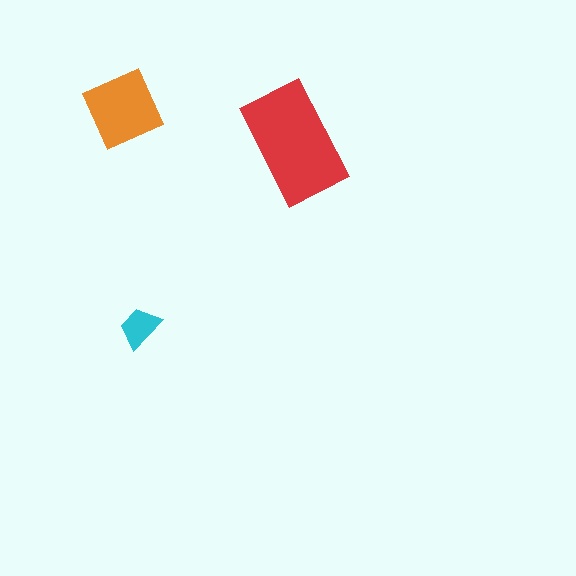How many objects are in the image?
There are 3 objects in the image.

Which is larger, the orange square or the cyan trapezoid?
The orange square.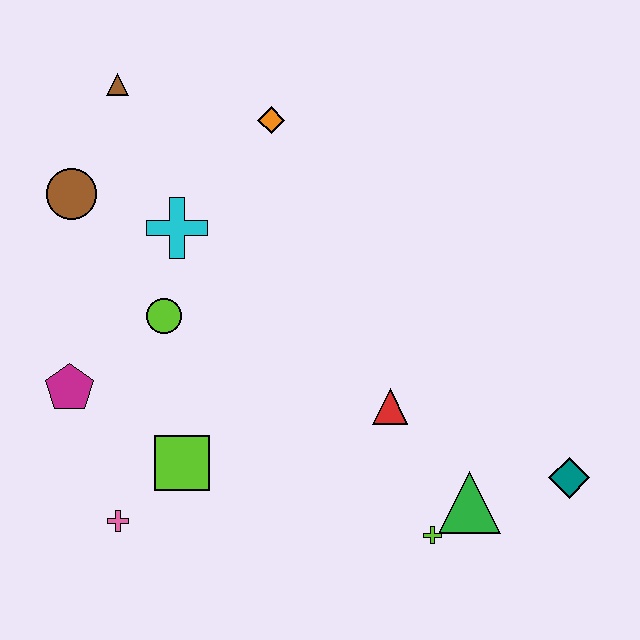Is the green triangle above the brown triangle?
No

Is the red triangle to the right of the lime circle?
Yes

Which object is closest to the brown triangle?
The brown circle is closest to the brown triangle.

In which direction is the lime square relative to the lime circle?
The lime square is below the lime circle.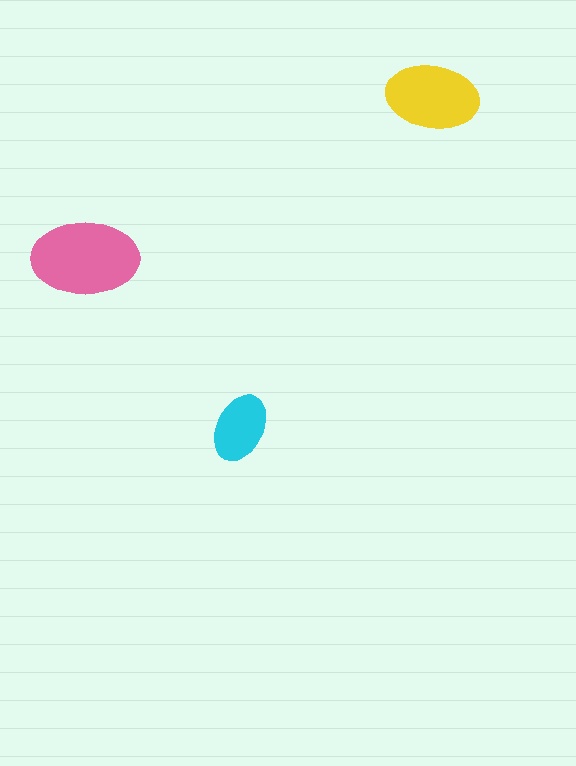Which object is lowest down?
The cyan ellipse is bottommost.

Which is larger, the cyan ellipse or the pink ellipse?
The pink one.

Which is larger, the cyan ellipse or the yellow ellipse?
The yellow one.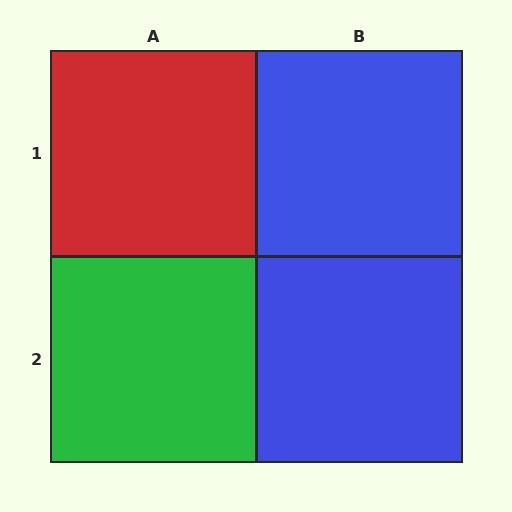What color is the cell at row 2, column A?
Green.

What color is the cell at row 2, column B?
Blue.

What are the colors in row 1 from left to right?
Red, blue.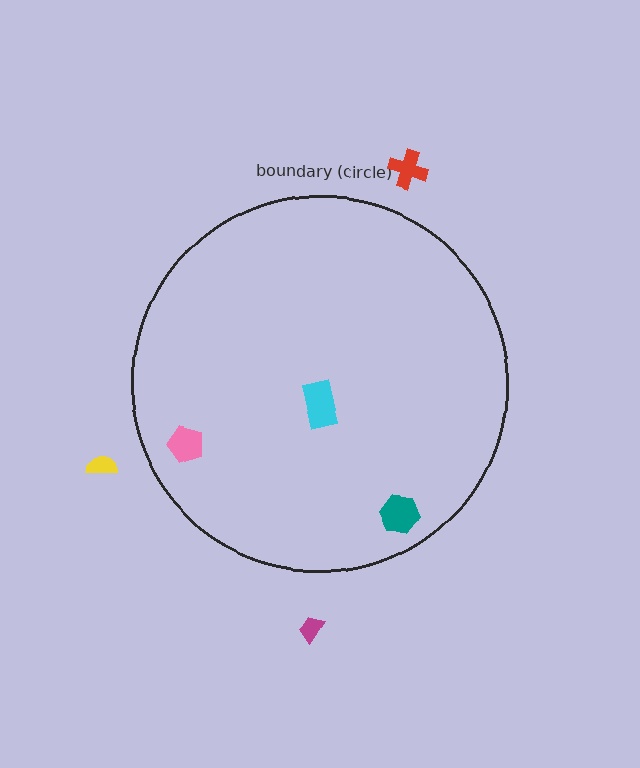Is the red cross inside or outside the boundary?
Outside.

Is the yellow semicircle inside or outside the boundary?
Outside.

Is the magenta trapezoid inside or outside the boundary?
Outside.